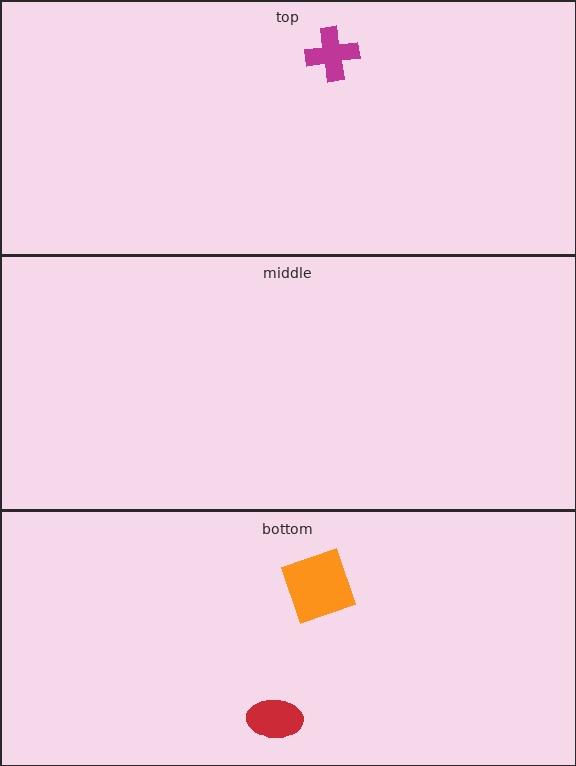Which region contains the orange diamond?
The bottom region.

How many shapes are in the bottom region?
2.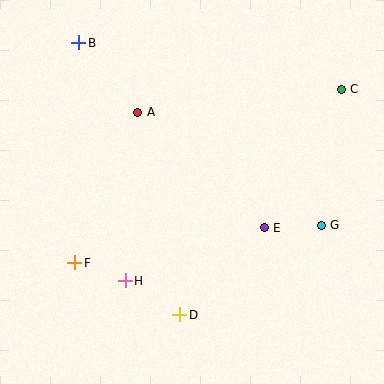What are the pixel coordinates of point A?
Point A is at (138, 112).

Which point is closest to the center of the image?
Point E at (264, 228) is closest to the center.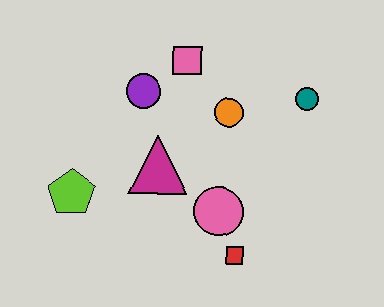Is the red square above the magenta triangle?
No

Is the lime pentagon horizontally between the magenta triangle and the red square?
No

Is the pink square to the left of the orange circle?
Yes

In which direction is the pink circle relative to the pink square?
The pink circle is below the pink square.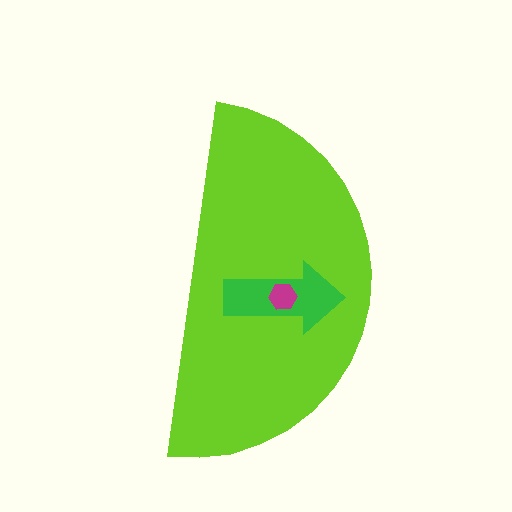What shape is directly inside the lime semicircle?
The green arrow.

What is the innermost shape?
The magenta hexagon.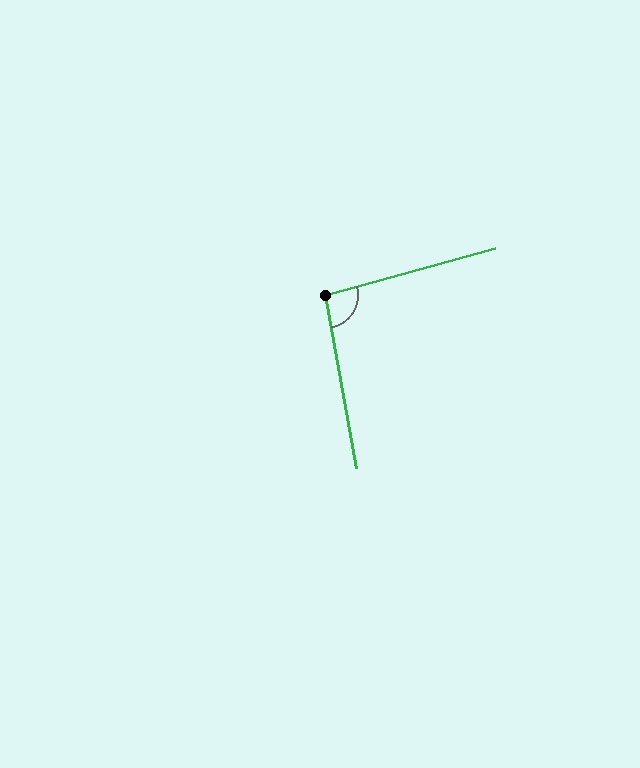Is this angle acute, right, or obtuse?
It is obtuse.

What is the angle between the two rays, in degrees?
Approximately 95 degrees.